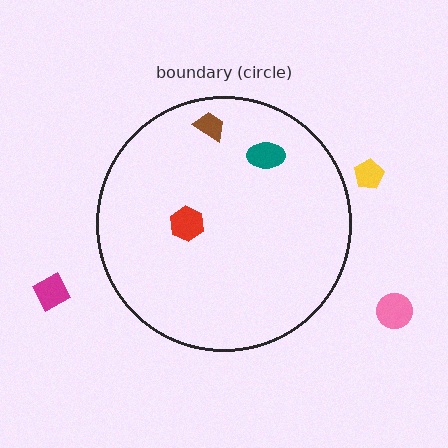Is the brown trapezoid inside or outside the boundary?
Inside.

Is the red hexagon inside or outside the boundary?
Inside.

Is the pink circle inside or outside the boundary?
Outside.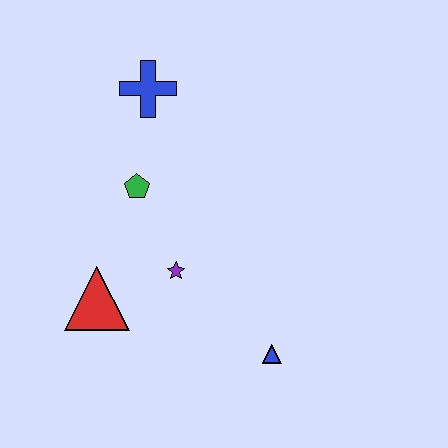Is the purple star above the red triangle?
Yes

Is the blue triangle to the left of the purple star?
No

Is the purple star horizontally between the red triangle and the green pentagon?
No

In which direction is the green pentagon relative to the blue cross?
The green pentagon is below the blue cross.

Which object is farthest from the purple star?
The blue cross is farthest from the purple star.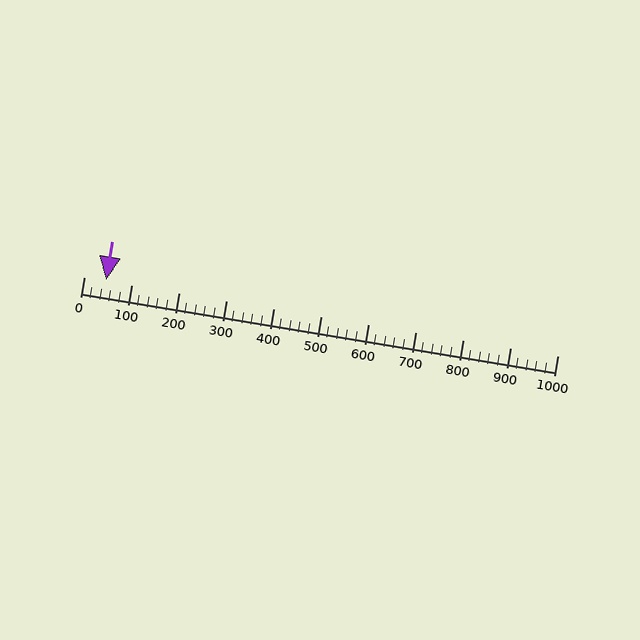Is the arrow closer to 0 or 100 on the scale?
The arrow is closer to 0.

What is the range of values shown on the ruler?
The ruler shows values from 0 to 1000.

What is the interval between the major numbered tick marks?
The major tick marks are spaced 100 units apart.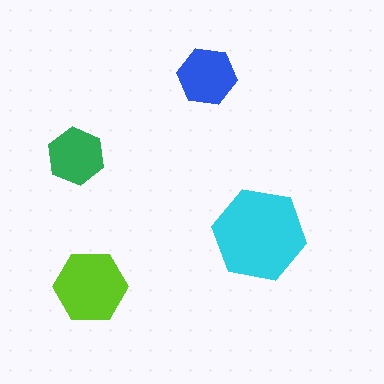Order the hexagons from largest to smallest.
the cyan one, the lime one, the blue one, the green one.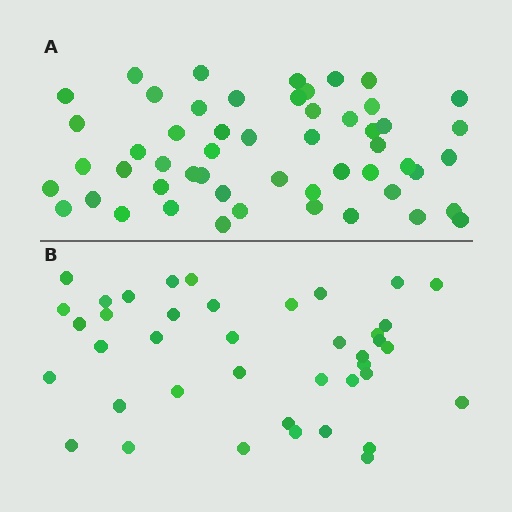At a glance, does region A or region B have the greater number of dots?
Region A (the top region) has more dots.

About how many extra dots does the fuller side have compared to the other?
Region A has approximately 15 more dots than region B.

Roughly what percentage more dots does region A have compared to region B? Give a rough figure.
About 30% more.